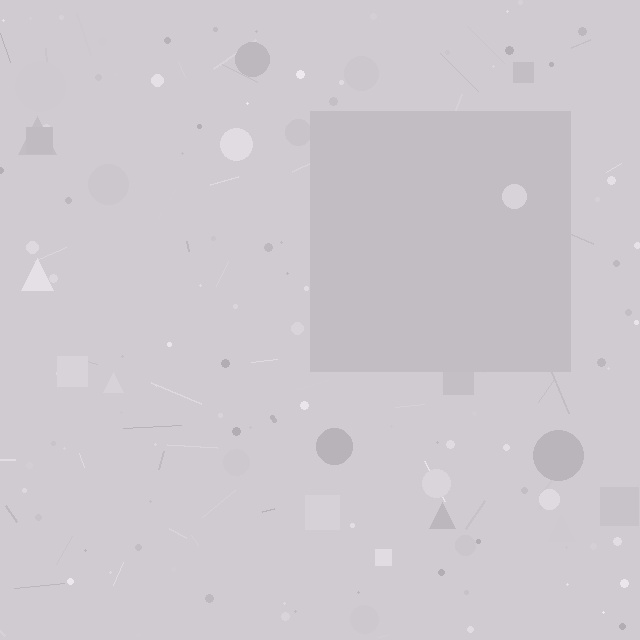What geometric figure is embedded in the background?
A square is embedded in the background.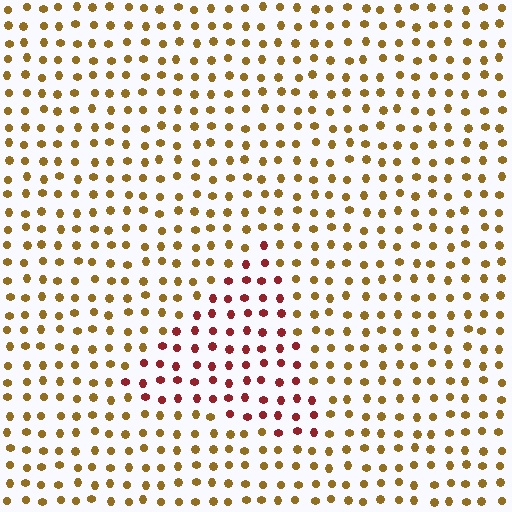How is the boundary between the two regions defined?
The boundary is defined purely by a slight shift in hue (about 47 degrees). Spacing, size, and orientation are identical on both sides.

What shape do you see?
I see a triangle.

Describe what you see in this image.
The image is filled with small brown elements in a uniform arrangement. A triangle-shaped region is visible where the elements are tinted to a slightly different hue, forming a subtle color boundary.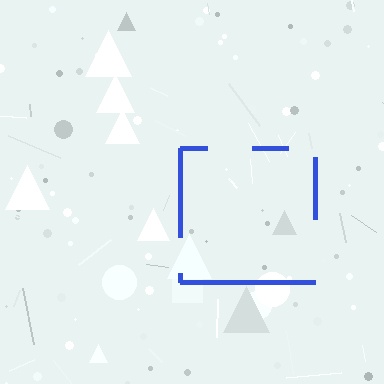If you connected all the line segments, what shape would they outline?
They would outline a square.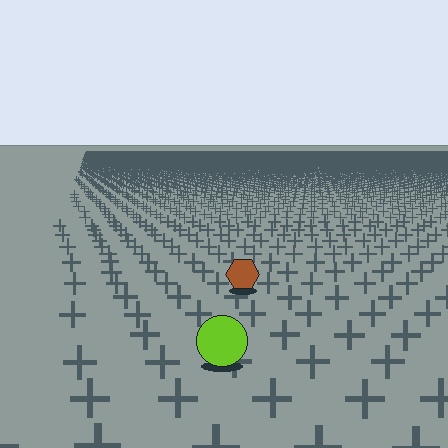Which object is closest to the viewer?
The lime circle is closest. The texture marks near it are larger and more spread out.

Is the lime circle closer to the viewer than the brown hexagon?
Yes. The lime circle is closer — you can tell from the texture gradient: the ground texture is coarser near it.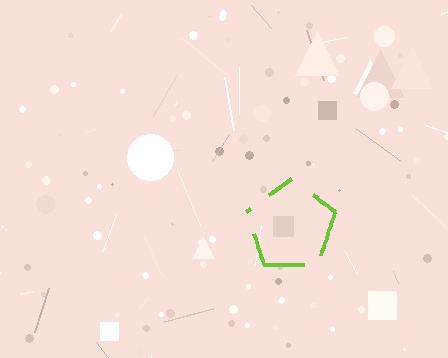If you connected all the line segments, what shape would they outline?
They would outline a pentagon.